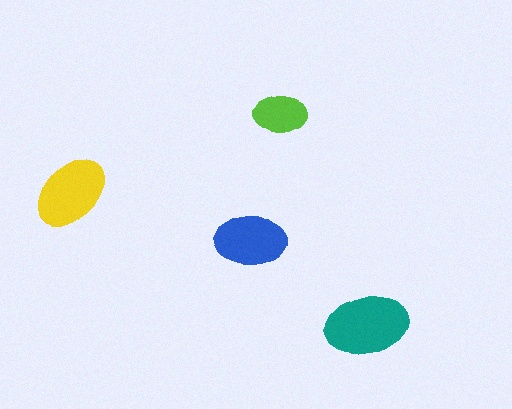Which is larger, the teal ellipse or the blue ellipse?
The teal one.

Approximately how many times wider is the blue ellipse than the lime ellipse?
About 1.5 times wider.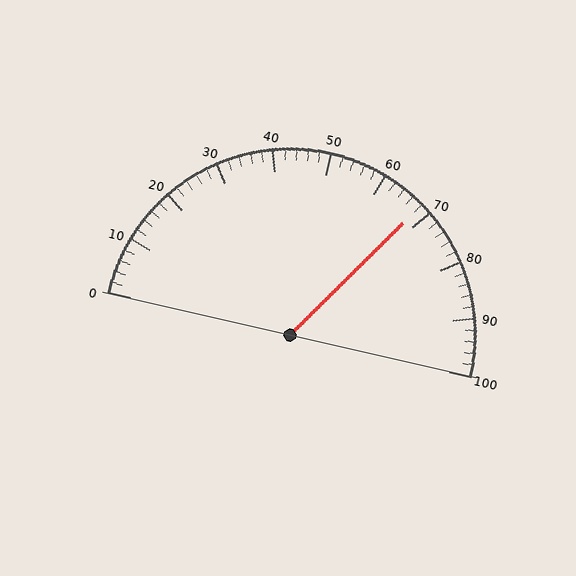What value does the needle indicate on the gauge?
The needle indicates approximately 68.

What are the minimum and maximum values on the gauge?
The gauge ranges from 0 to 100.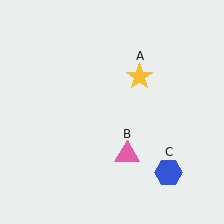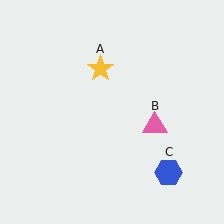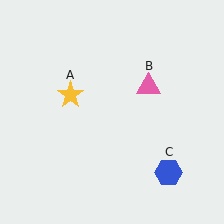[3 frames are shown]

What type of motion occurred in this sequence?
The yellow star (object A), pink triangle (object B) rotated counterclockwise around the center of the scene.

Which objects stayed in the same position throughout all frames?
Blue hexagon (object C) remained stationary.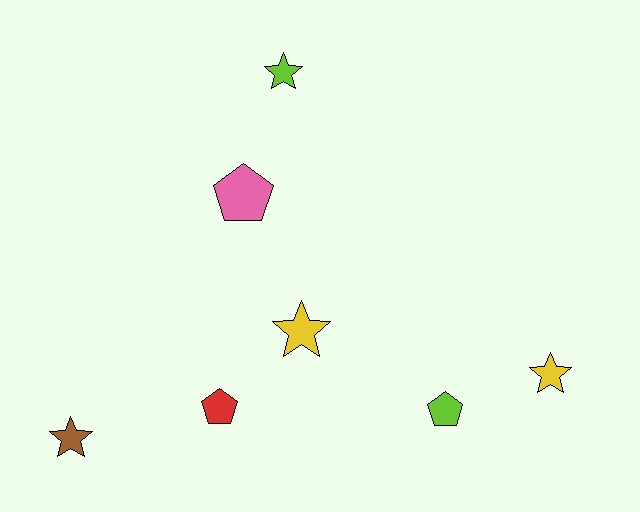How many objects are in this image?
There are 7 objects.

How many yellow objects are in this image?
There are 2 yellow objects.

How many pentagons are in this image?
There are 3 pentagons.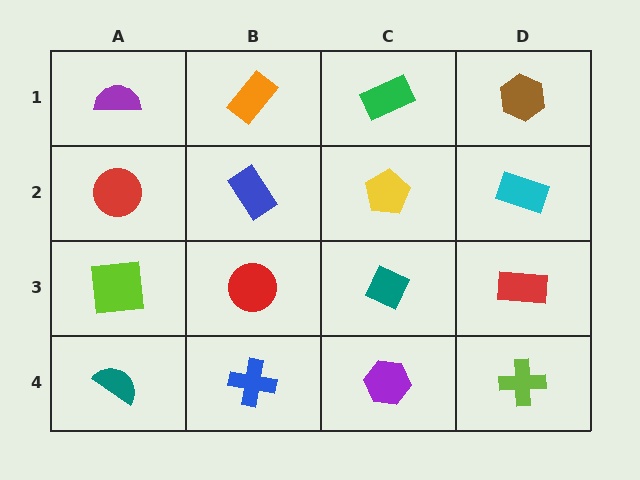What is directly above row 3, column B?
A blue rectangle.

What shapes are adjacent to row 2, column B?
An orange rectangle (row 1, column B), a red circle (row 3, column B), a red circle (row 2, column A), a yellow pentagon (row 2, column C).